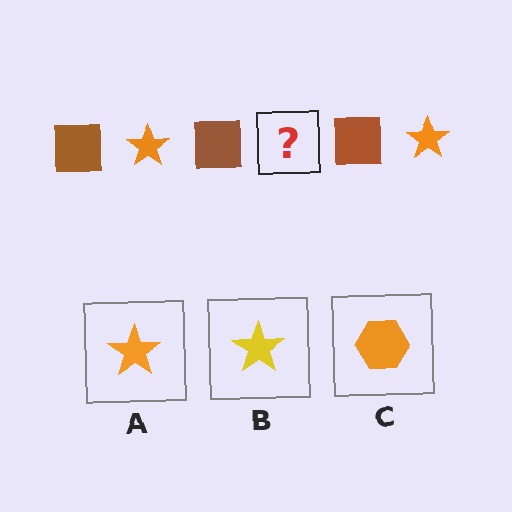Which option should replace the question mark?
Option A.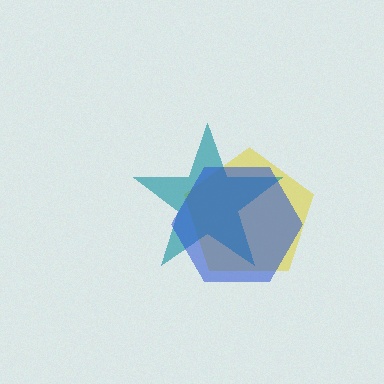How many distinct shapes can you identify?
There are 3 distinct shapes: a yellow pentagon, a teal star, a blue hexagon.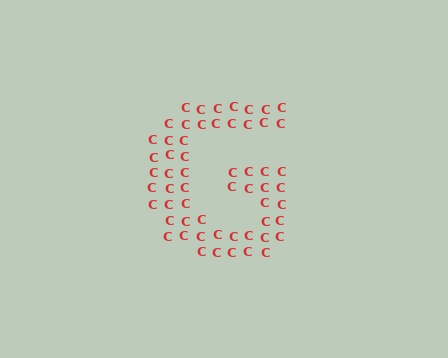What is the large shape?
The large shape is the letter G.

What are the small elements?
The small elements are letter C's.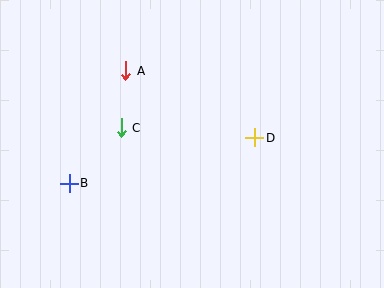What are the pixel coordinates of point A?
Point A is at (126, 71).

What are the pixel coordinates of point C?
Point C is at (121, 128).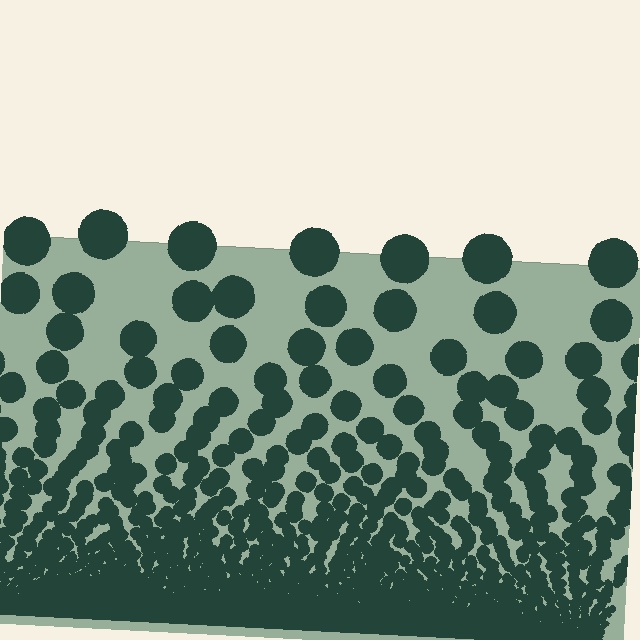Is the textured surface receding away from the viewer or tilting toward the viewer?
The surface appears to tilt toward the viewer. Texture elements get larger and sparser toward the top.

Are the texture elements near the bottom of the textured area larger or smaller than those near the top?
Smaller. The gradient is inverted — elements near the bottom are smaller and denser.